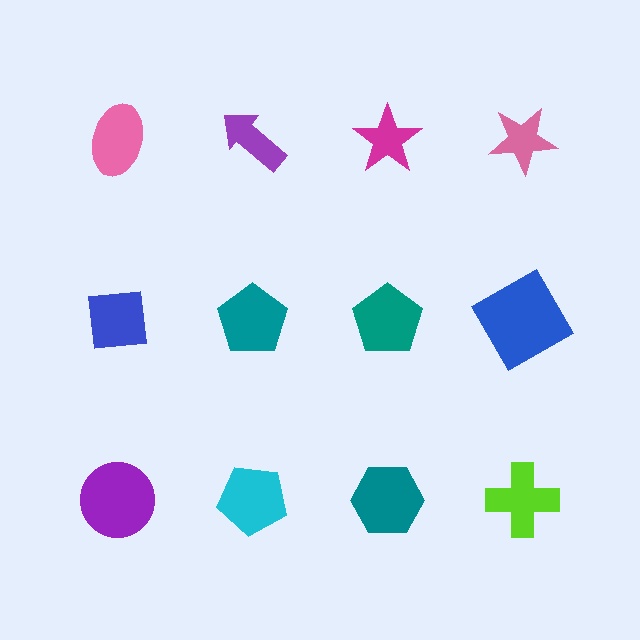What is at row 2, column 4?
A blue square.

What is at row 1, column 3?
A magenta star.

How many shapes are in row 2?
4 shapes.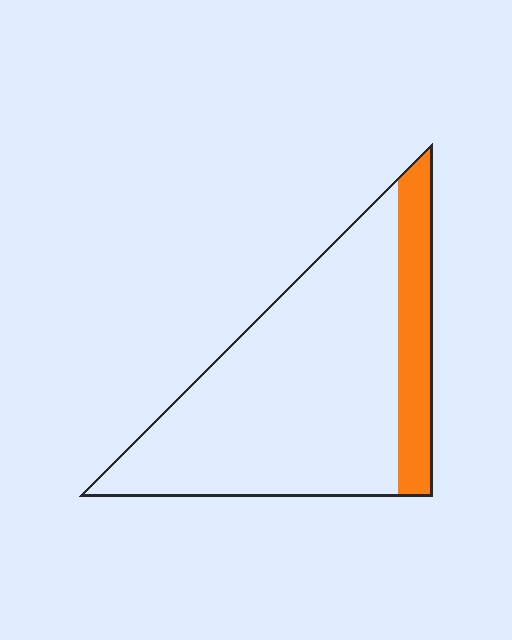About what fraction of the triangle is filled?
About one fifth (1/5).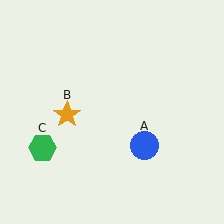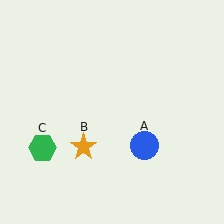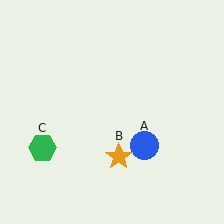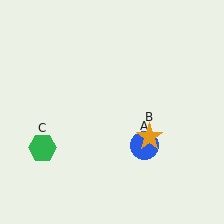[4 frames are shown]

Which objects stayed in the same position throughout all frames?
Blue circle (object A) and green hexagon (object C) remained stationary.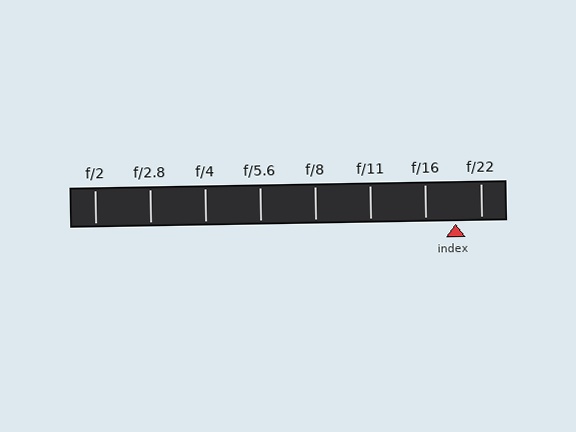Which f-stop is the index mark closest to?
The index mark is closest to f/22.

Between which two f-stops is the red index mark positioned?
The index mark is between f/16 and f/22.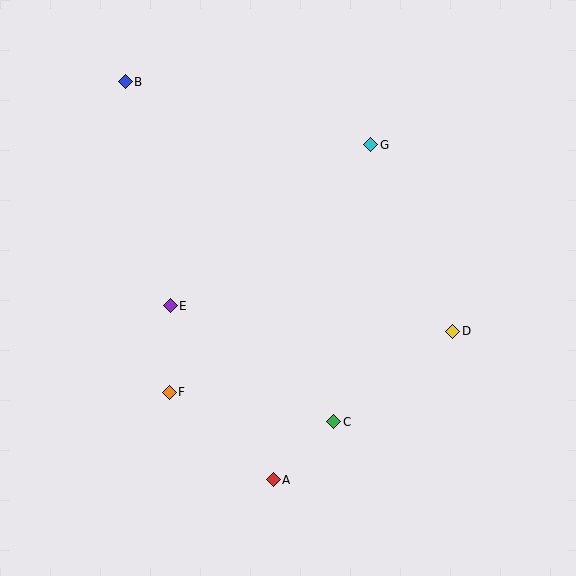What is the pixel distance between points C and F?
The distance between C and F is 167 pixels.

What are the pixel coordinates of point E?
Point E is at (170, 306).